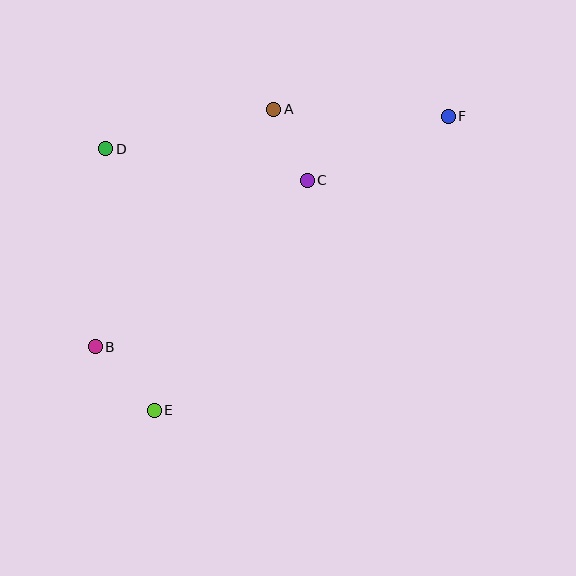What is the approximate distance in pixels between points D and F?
The distance between D and F is approximately 344 pixels.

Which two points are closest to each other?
Points A and C are closest to each other.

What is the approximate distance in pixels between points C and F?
The distance between C and F is approximately 155 pixels.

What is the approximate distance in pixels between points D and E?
The distance between D and E is approximately 266 pixels.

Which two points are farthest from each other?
Points B and F are farthest from each other.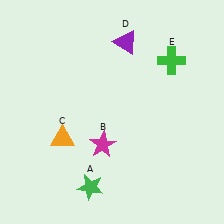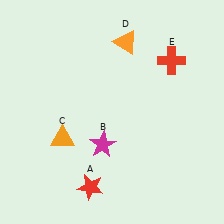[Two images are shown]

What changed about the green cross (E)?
In Image 1, E is green. In Image 2, it changed to red.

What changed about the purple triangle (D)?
In Image 1, D is purple. In Image 2, it changed to orange.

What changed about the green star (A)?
In Image 1, A is green. In Image 2, it changed to red.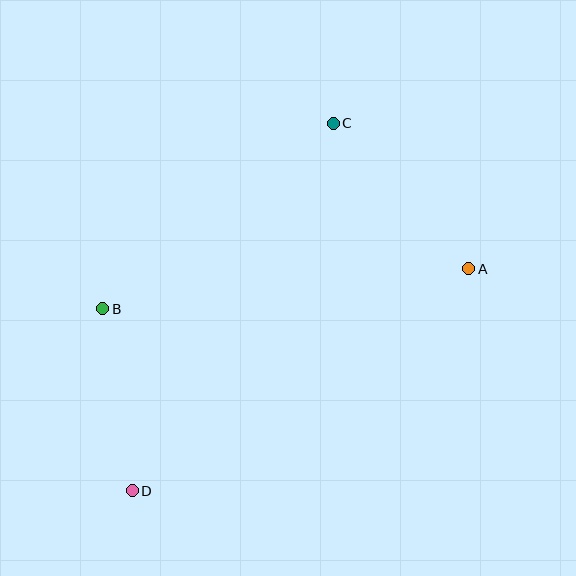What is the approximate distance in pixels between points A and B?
The distance between A and B is approximately 368 pixels.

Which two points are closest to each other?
Points B and D are closest to each other.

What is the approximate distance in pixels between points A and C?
The distance between A and C is approximately 199 pixels.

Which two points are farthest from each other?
Points C and D are farthest from each other.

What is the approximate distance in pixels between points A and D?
The distance between A and D is approximately 403 pixels.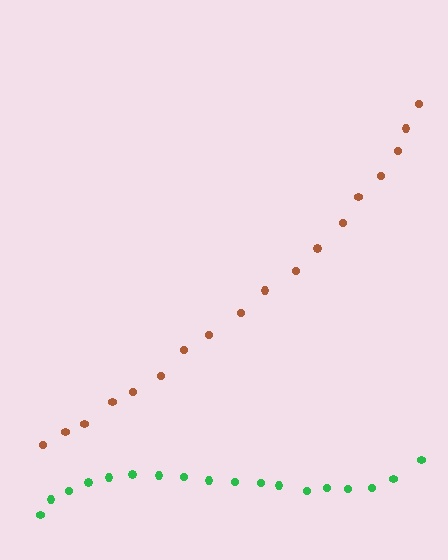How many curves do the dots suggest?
There are 2 distinct paths.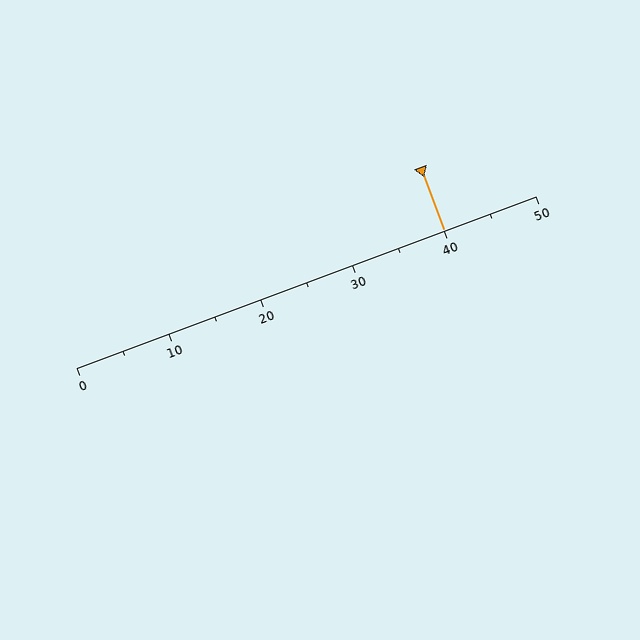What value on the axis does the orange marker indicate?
The marker indicates approximately 40.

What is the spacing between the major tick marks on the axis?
The major ticks are spaced 10 apart.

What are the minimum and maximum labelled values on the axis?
The axis runs from 0 to 50.